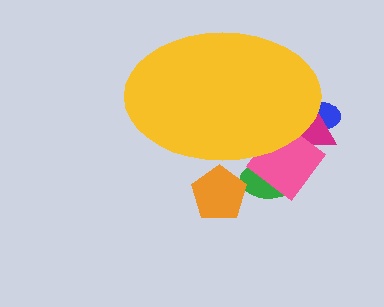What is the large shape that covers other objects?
A yellow ellipse.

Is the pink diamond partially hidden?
Yes, the pink diamond is partially hidden behind the yellow ellipse.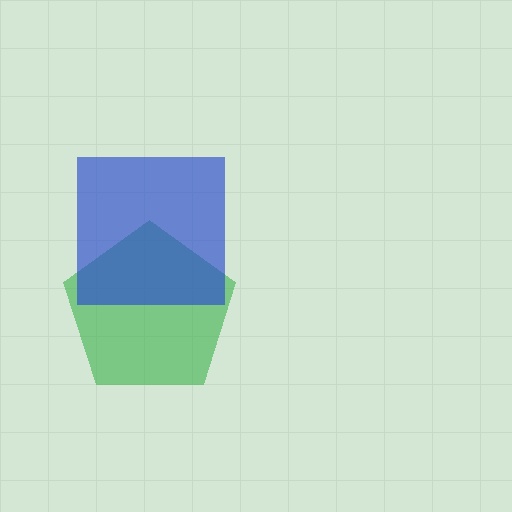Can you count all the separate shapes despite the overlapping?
Yes, there are 2 separate shapes.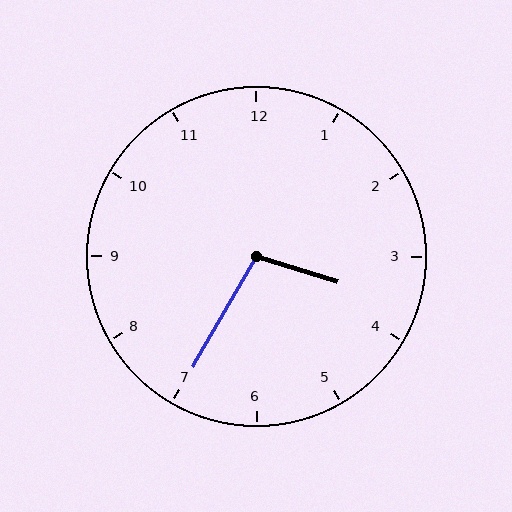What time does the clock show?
3:35.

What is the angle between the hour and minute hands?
Approximately 102 degrees.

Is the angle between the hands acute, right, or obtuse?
It is obtuse.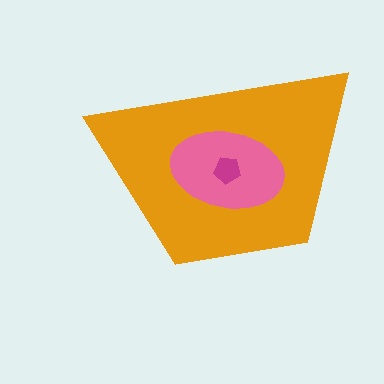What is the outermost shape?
The orange trapezoid.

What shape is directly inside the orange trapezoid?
The pink ellipse.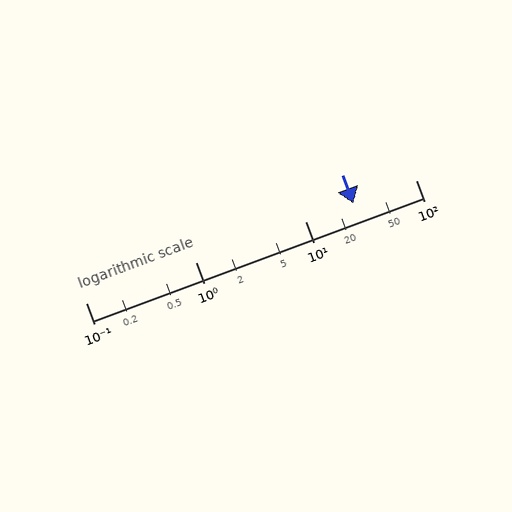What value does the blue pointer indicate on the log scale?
The pointer indicates approximately 27.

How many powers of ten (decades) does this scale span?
The scale spans 3 decades, from 0.1 to 100.